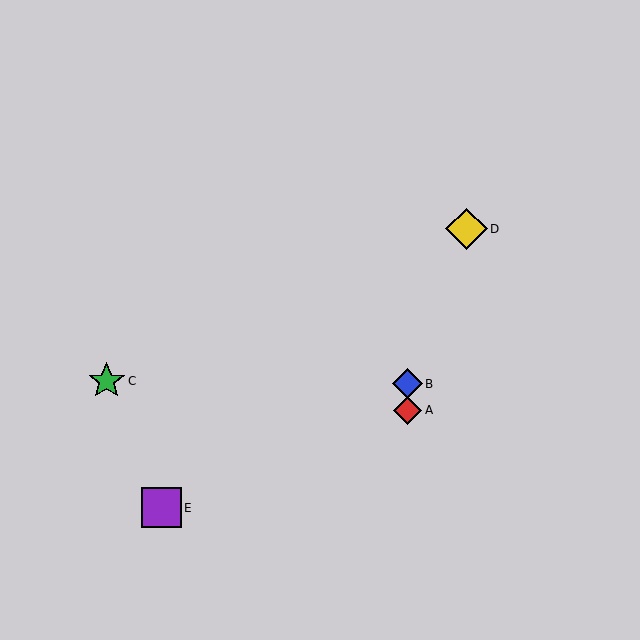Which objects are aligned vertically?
Objects A, B are aligned vertically.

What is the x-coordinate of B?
Object B is at x≈407.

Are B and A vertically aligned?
Yes, both are at x≈407.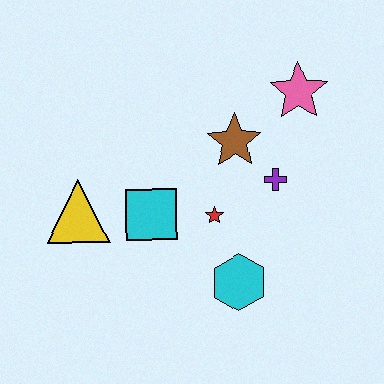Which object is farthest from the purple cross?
The yellow triangle is farthest from the purple cross.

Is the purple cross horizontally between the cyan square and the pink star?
Yes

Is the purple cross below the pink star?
Yes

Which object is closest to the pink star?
The brown star is closest to the pink star.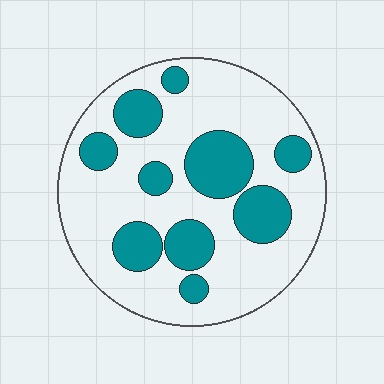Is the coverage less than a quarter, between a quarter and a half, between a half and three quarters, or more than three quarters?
Between a quarter and a half.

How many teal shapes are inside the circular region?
10.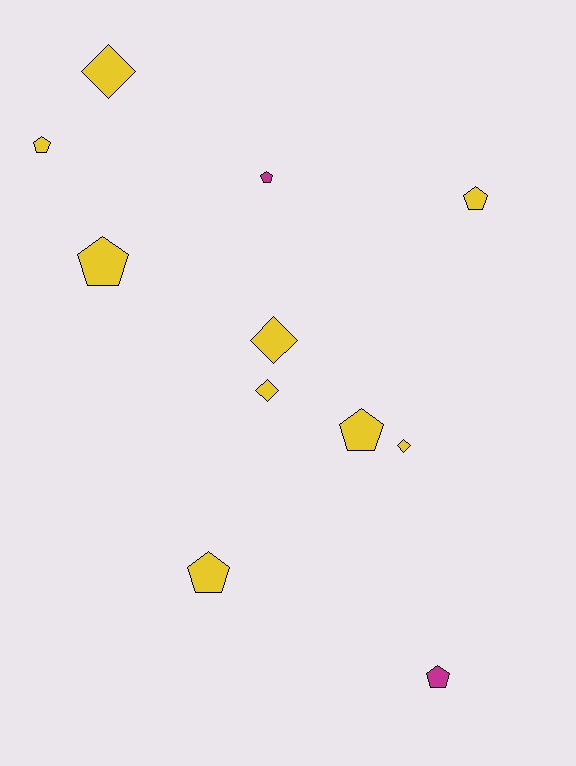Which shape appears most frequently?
Pentagon, with 7 objects.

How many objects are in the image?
There are 11 objects.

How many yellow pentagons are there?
There are 5 yellow pentagons.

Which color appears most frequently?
Yellow, with 9 objects.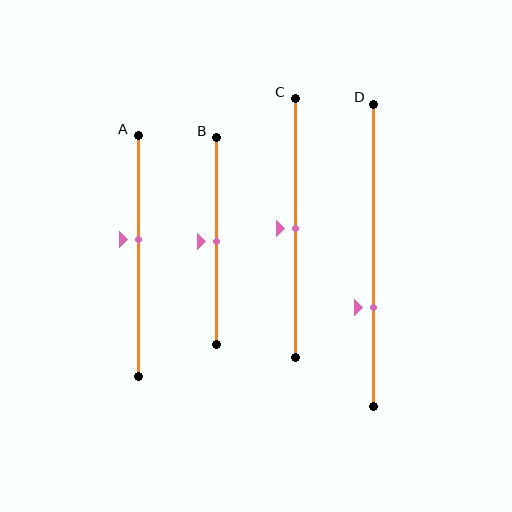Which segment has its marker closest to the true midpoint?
Segment B has its marker closest to the true midpoint.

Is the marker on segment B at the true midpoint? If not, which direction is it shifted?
Yes, the marker on segment B is at the true midpoint.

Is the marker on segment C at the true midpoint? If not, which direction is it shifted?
Yes, the marker on segment C is at the true midpoint.